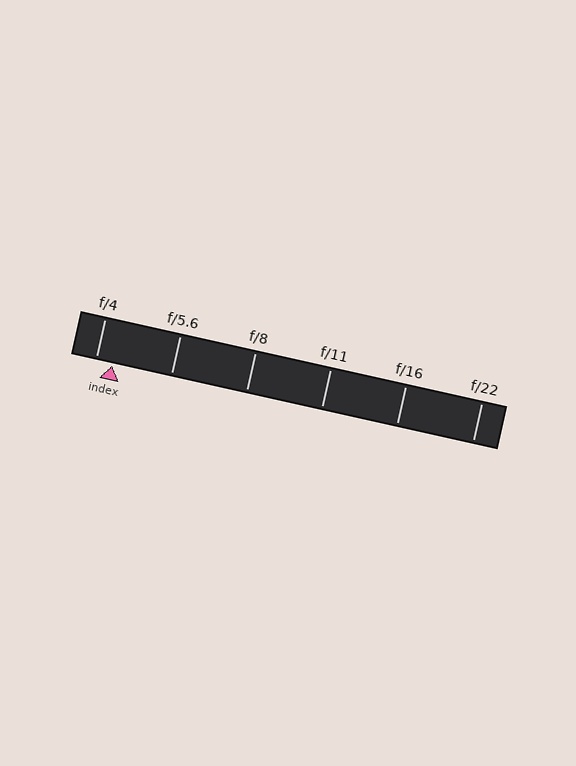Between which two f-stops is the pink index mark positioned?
The index mark is between f/4 and f/5.6.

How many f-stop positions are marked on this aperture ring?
There are 6 f-stop positions marked.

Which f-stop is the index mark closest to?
The index mark is closest to f/4.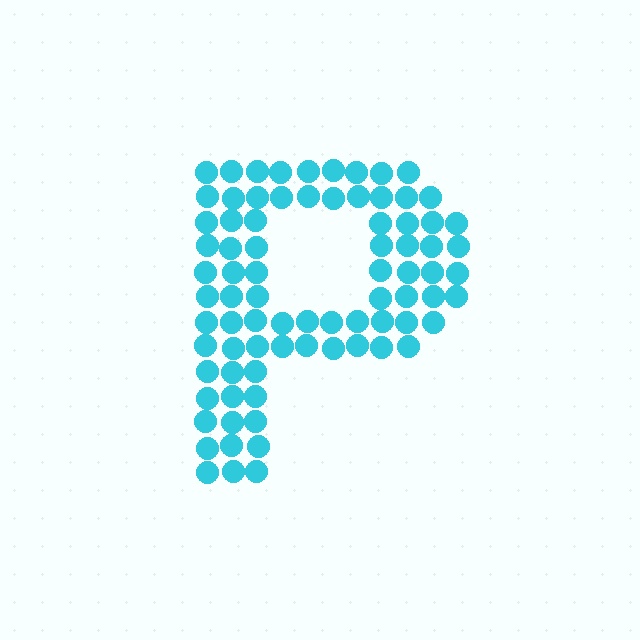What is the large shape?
The large shape is the letter P.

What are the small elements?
The small elements are circles.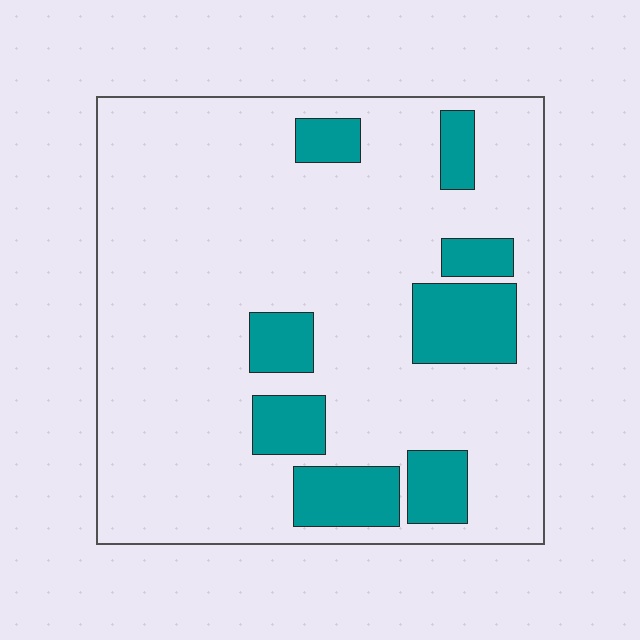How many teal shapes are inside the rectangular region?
8.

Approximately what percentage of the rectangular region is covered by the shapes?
Approximately 20%.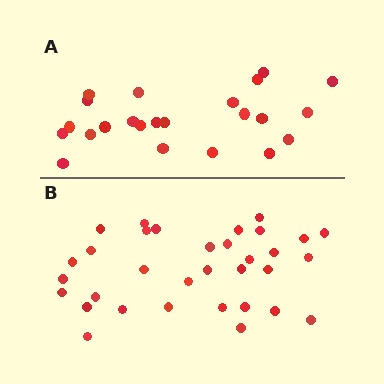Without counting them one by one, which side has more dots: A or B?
Region B (the bottom region) has more dots.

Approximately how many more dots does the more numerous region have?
Region B has roughly 10 or so more dots than region A.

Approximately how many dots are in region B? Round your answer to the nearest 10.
About 30 dots. (The exact count is 33, which rounds to 30.)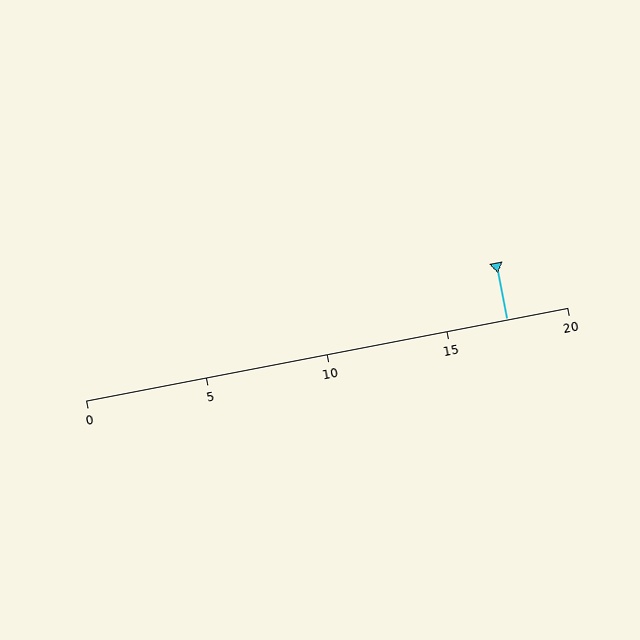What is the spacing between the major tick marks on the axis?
The major ticks are spaced 5 apart.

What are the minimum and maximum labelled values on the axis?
The axis runs from 0 to 20.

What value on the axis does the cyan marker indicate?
The marker indicates approximately 17.5.